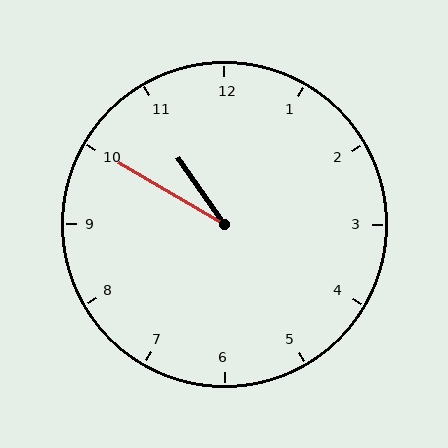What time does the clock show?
10:50.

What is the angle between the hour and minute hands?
Approximately 25 degrees.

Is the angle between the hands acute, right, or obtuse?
It is acute.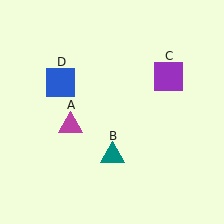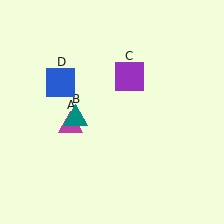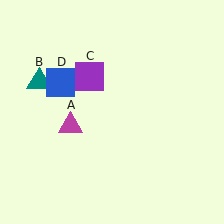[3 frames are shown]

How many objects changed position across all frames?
2 objects changed position: teal triangle (object B), purple square (object C).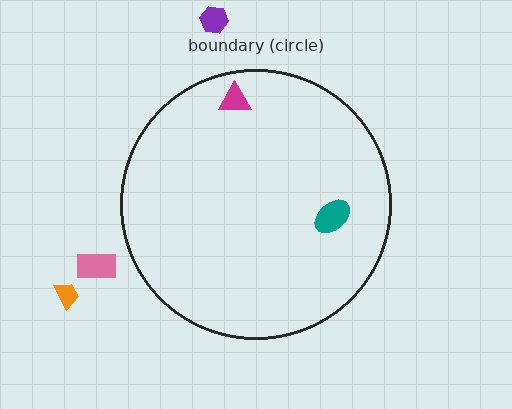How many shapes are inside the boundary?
2 inside, 3 outside.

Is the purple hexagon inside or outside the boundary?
Outside.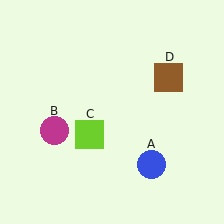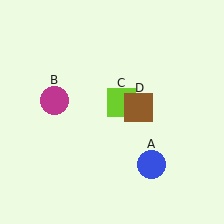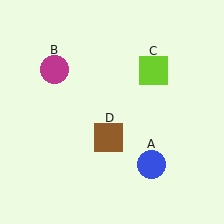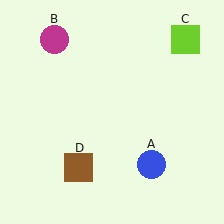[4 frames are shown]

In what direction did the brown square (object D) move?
The brown square (object D) moved down and to the left.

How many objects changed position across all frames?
3 objects changed position: magenta circle (object B), lime square (object C), brown square (object D).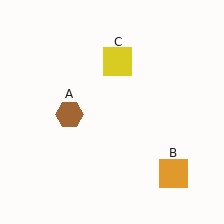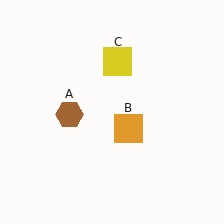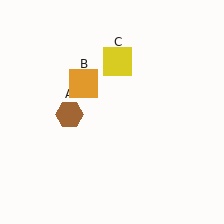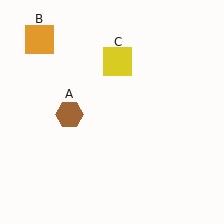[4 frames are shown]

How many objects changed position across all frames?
1 object changed position: orange square (object B).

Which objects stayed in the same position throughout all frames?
Brown hexagon (object A) and yellow square (object C) remained stationary.